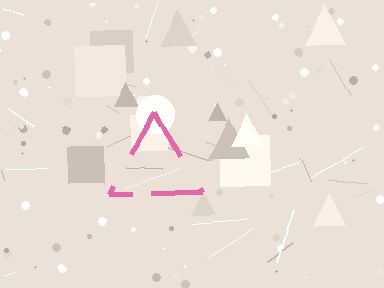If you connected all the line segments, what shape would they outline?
They would outline a triangle.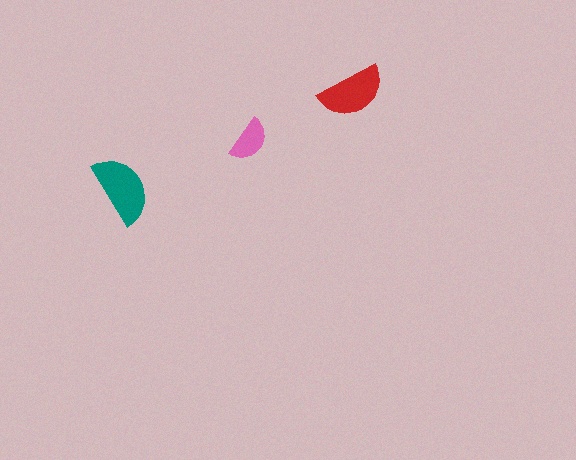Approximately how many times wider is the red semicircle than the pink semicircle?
About 1.5 times wider.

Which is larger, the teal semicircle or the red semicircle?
The teal one.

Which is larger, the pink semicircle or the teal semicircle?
The teal one.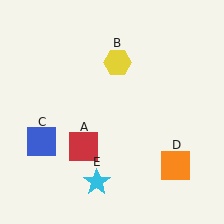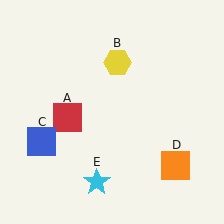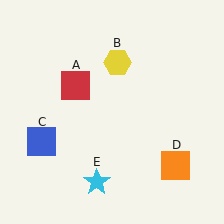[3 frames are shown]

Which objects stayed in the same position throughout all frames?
Yellow hexagon (object B) and blue square (object C) and orange square (object D) and cyan star (object E) remained stationary.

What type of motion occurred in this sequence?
The red square (object A) rotated clockwise around the center of the scene.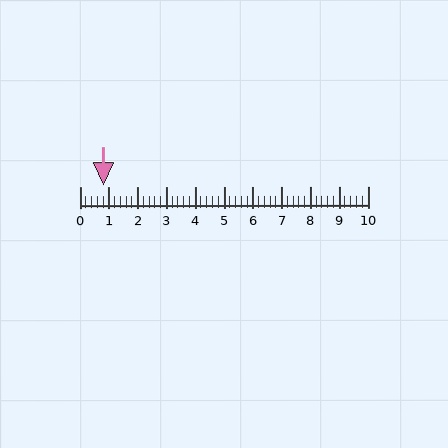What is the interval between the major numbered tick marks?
The major tick marks are spaced 1 units apart.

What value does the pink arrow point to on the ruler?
The pink arrow points to approximately 0.8.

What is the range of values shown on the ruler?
The ruler shows values from 0 to 10.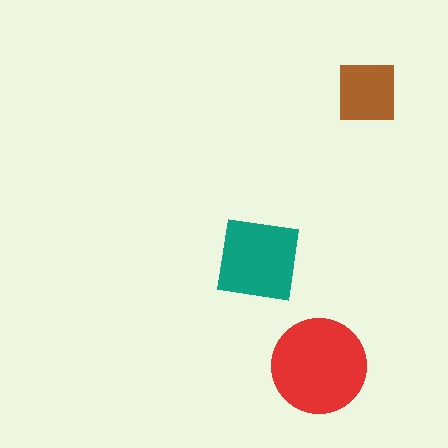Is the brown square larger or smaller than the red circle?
Smaller.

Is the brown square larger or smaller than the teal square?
Smaller.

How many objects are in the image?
There are 3 objects in the image.